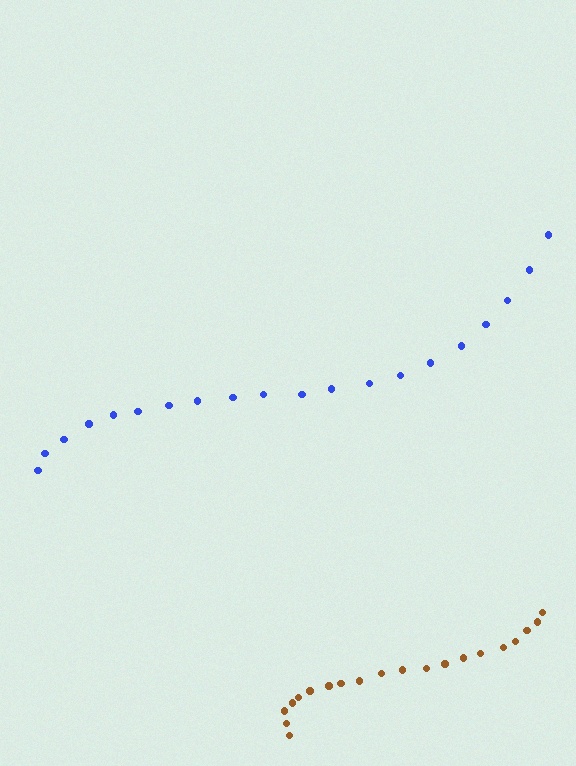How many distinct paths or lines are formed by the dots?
There are 2 distinct paths.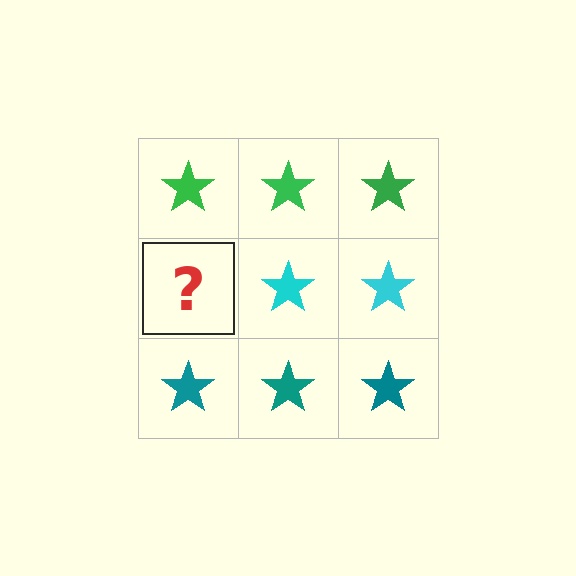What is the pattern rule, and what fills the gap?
The rule is that each row has a consistent color. The gap should be filled with a cyan star.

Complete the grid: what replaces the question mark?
The question mark should be replaced with a cyan star.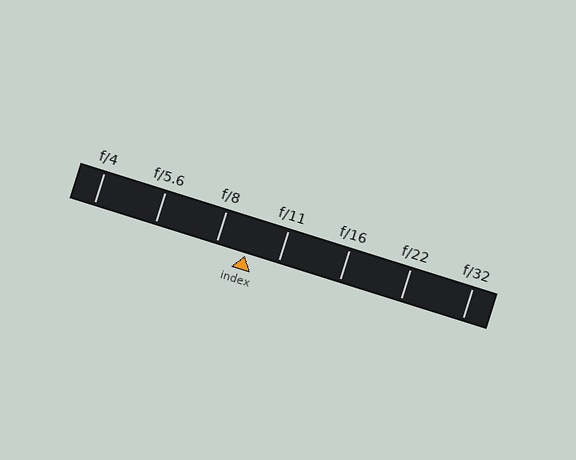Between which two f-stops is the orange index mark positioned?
The index mark is between f/8 and f/11.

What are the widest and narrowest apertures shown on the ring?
The widest aperture shown is f/4 and the narrowest is f/32.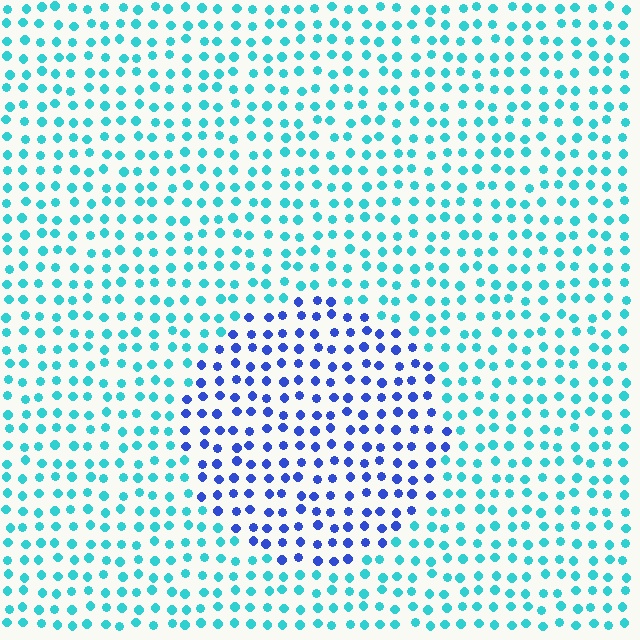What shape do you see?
I see a circle.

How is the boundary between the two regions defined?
The boundary is defined purely by a slight shift in hue (about 49 degrees). Spacing, size, and orientation are identical on both sides.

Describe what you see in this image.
The image is filled with small cyan elements in a uniform arrangement. A circle-shaped region is visible where the elements are tinted to a slightly different hue, forming a subtle color boundary.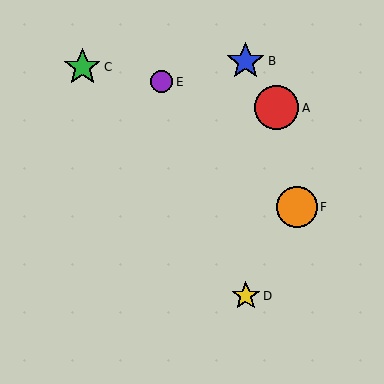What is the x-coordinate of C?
Object C is at x≈82.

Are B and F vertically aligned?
No, B is at x≈246 and F is at x≈297.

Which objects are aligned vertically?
Objects B, D are aligned vertically.